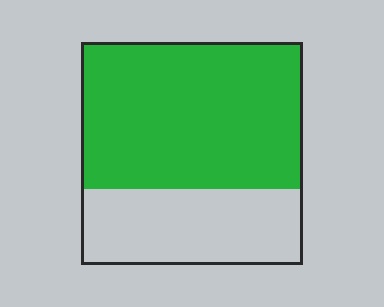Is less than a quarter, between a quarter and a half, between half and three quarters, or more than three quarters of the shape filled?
Between half and three quarters.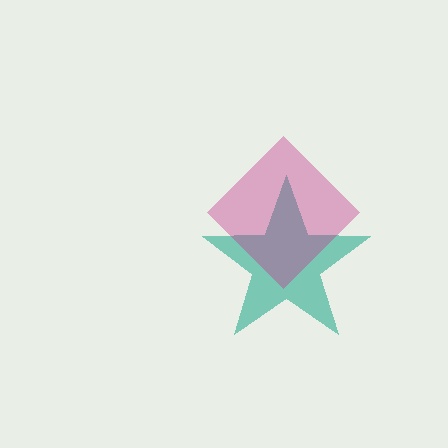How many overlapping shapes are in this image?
There are 2 overlapping shapes in the image.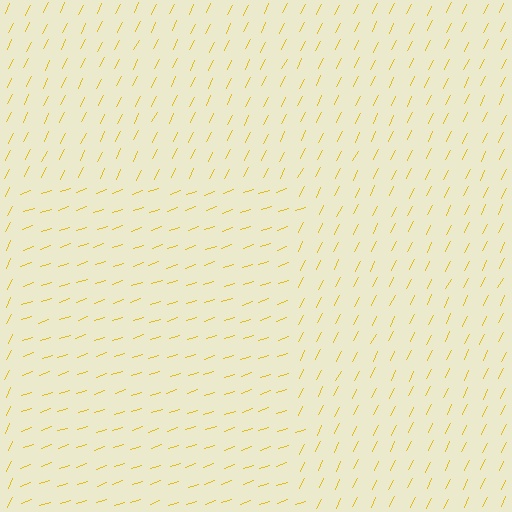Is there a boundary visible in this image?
Yes, there is a texture boundary formed by a change in line orientation.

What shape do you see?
I see a rectangle.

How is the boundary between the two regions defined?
The boundary is defined purely by a change in line orientation (approximately 45 degrees difference). All lines are the same color and thickness.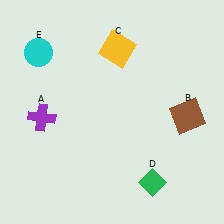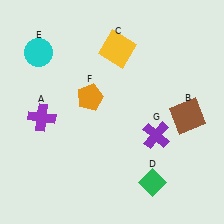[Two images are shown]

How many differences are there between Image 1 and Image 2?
There are 2 differences between the two images.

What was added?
An orange pentagon (F), a purple cross (G) were added in Image 2.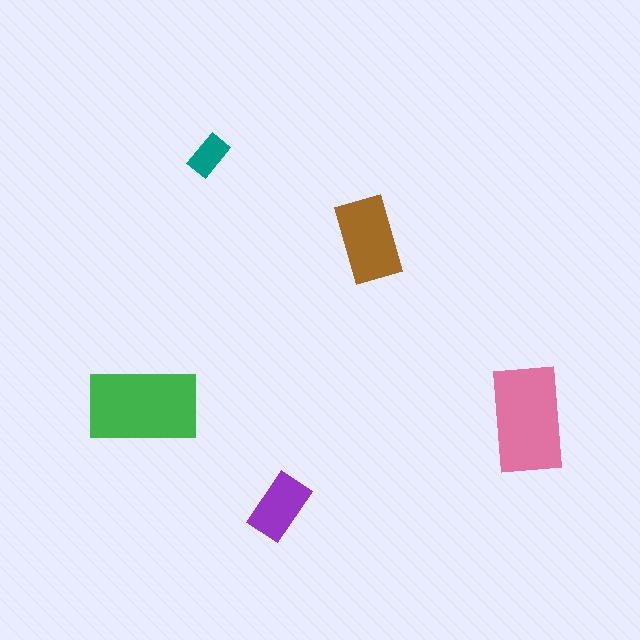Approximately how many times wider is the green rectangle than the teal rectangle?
About 2.5 times wider.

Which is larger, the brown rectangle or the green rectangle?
The green one.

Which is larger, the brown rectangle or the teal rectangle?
The brown one.